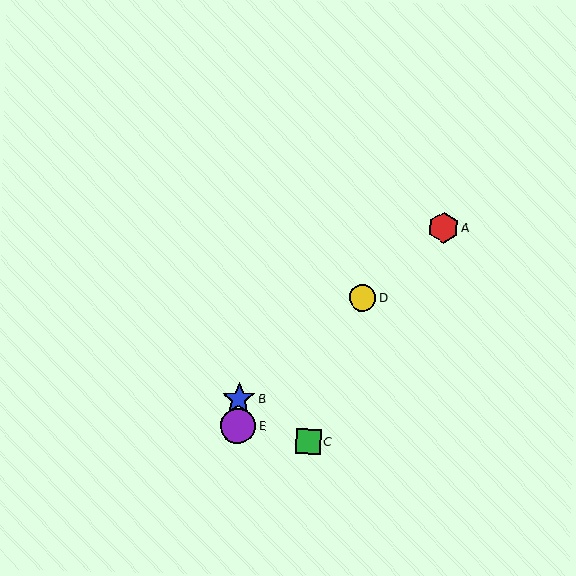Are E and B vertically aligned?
Yes, both are at x≈238.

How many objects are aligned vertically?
2 objects (B, E) are aligned vertically.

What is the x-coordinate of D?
Object D is at x≈362.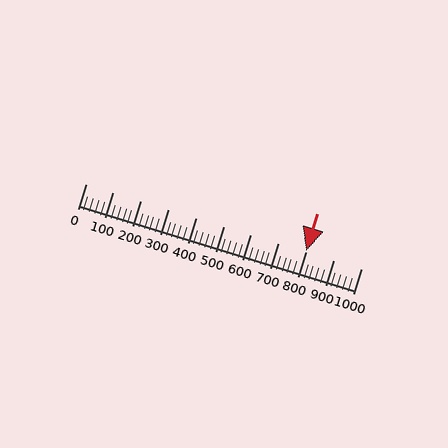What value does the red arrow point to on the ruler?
The red arrow points to approximately 800.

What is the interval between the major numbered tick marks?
The major tick marks are spaced 100 units apart.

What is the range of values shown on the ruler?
The ruler shows values from 0 to 1000.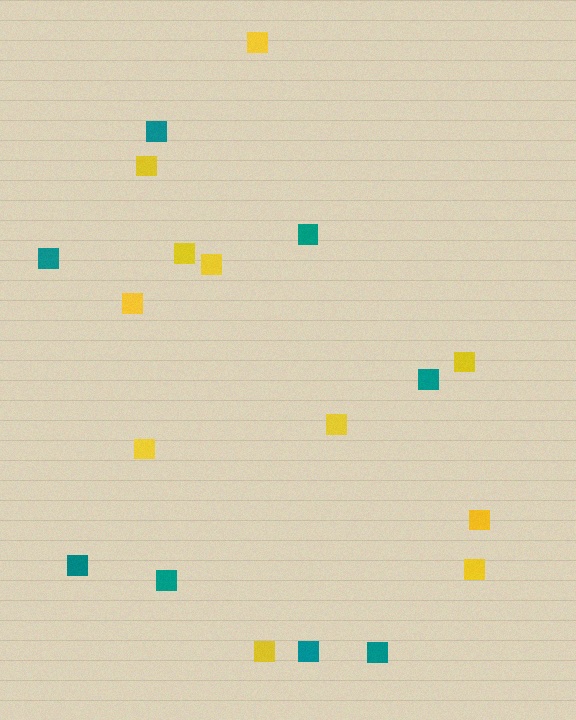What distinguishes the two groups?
There are 2 groups: one group of yellow squares (11) and one group of teal squares (8).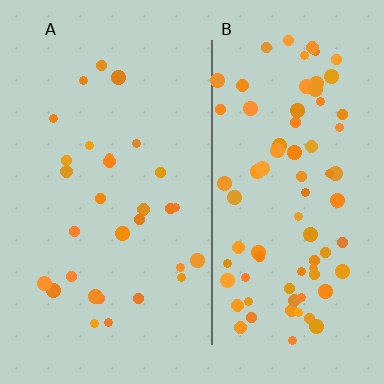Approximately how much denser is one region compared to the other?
Approximately 2.7× — region B over region A.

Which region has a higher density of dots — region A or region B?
B (the right).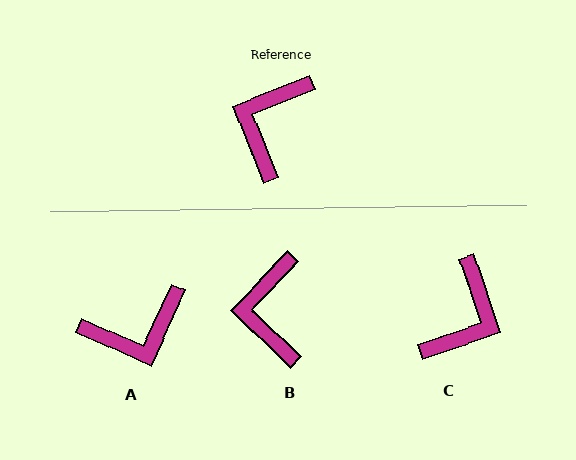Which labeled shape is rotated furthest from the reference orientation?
C, about 177 degrees away.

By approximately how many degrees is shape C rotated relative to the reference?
Approximately 177 degrees counter-clockwise.